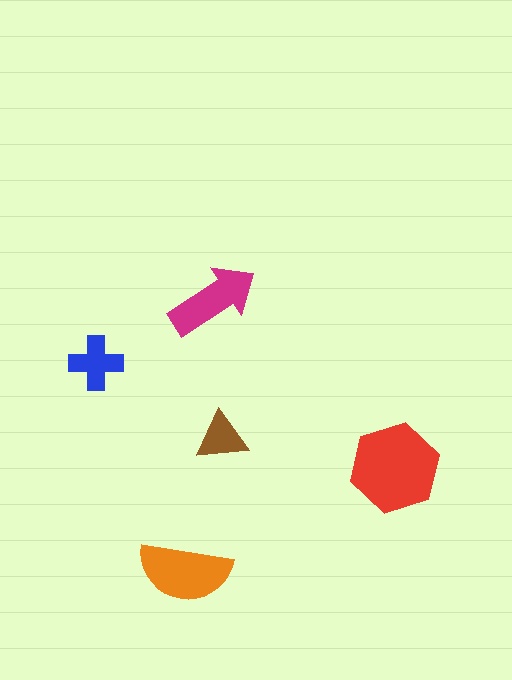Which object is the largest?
The red hexagon.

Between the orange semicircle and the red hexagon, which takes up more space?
The red hexagon.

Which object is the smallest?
The brown triangle.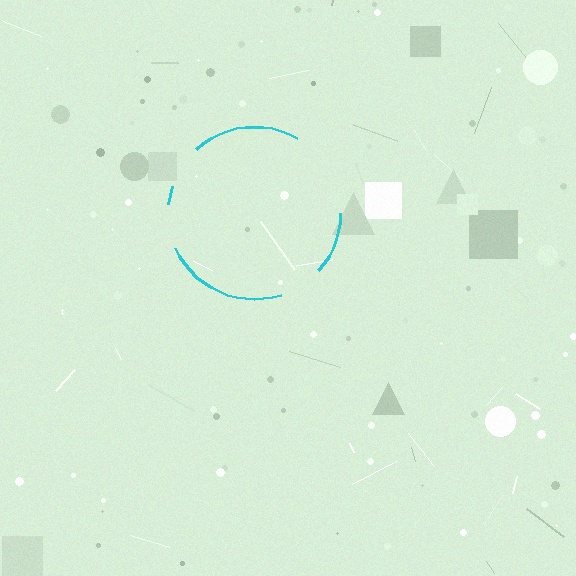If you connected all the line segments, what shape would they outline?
They would outline a circle.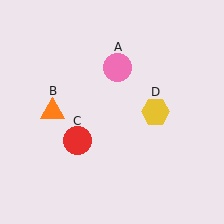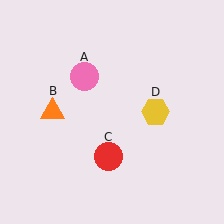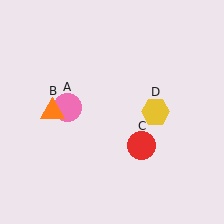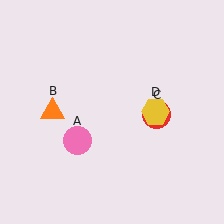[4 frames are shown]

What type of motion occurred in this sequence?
The pink circle (object A), red circle (object C) rotated counterclockwise around the center of the scene.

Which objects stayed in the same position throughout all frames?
Orange triangle (object B) and yellow hexagon (object D) remained stationary.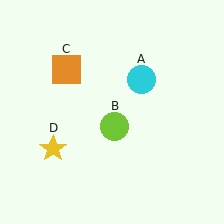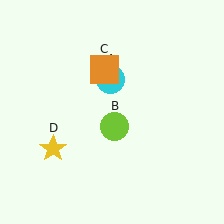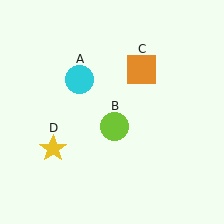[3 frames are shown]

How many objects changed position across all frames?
2 objects changed position: cyan circle (object A), orange square (object C).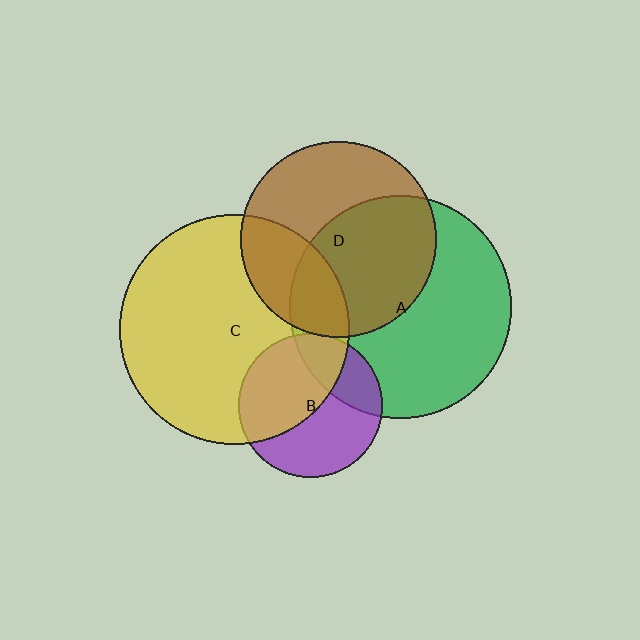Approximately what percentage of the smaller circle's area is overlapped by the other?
Approximately 5%.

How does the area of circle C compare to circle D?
Approximately 1.4 times.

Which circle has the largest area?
Circle C (yellow).